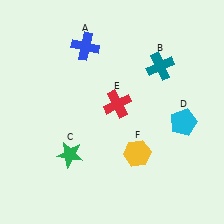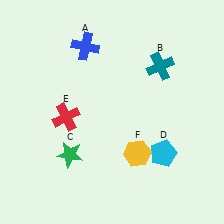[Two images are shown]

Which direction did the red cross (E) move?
The red cross (E) moved left.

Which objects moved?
The objects that moved are: the cyan pentagon (D), the red cross (E).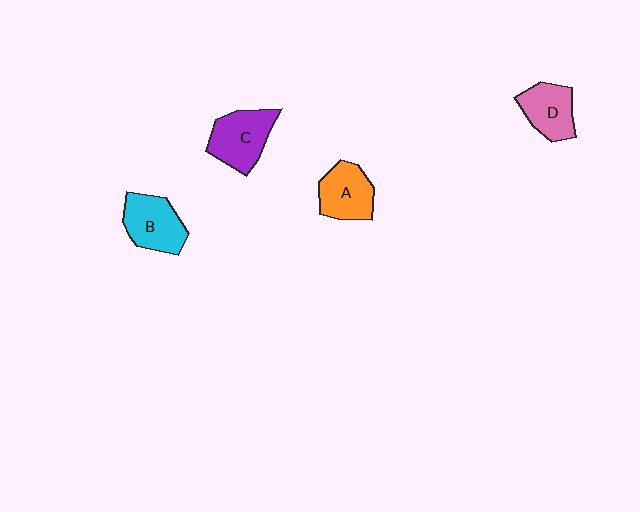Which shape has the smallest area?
Shape D (pink).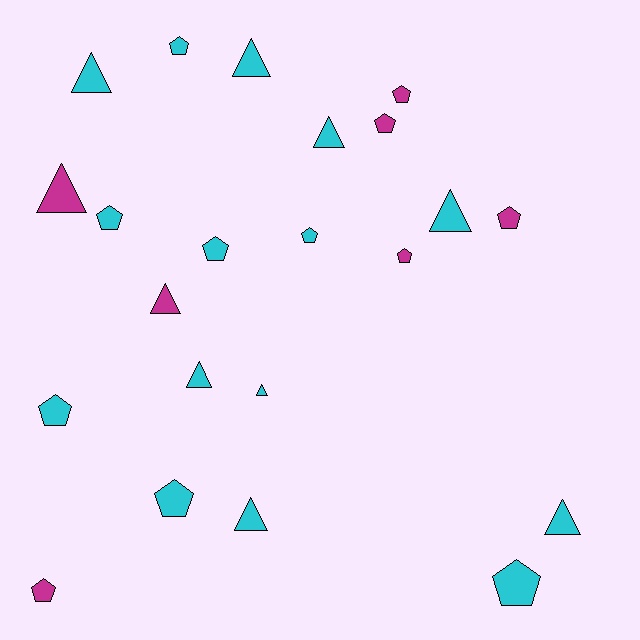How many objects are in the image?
There are 22 objects.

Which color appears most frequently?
Cyan, with 15 objects.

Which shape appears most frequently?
Pentagon, with 12 objects.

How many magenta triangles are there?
There are 2 magenta triangles.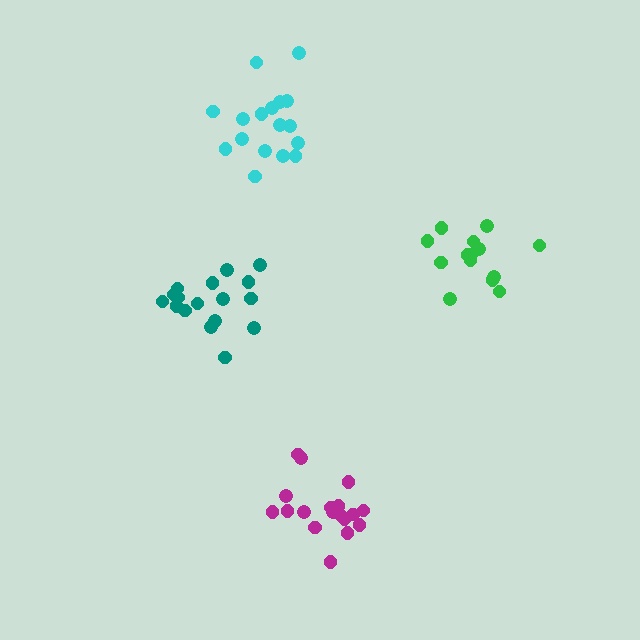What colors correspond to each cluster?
The clusters are colored: cyan, green, magenta, teal.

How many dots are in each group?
Group 1: 17 dots, Group 2: 14 dots, Group 3: 18 dots, Group 4: 17 dots (66 total).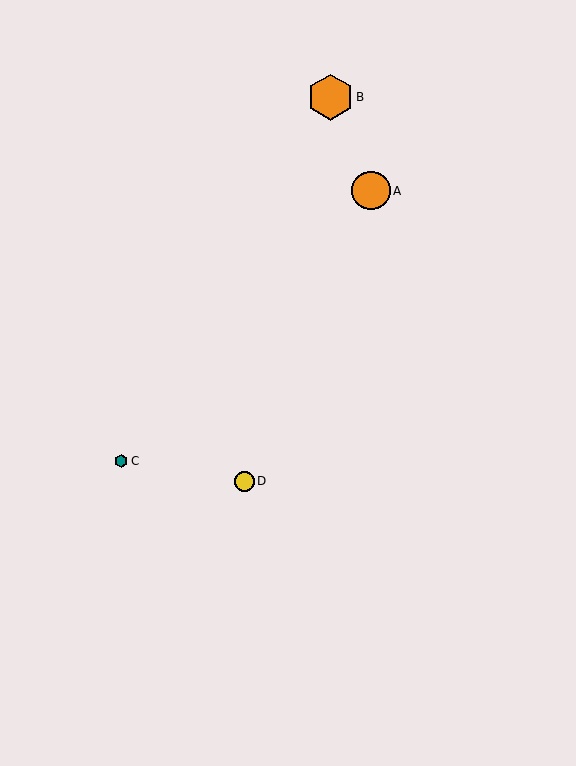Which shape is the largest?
The orange hexagon (labeled B) is the largest.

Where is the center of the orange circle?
The center of the orange circle is at (371, 191).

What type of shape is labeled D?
Shape D is a yellow circle.